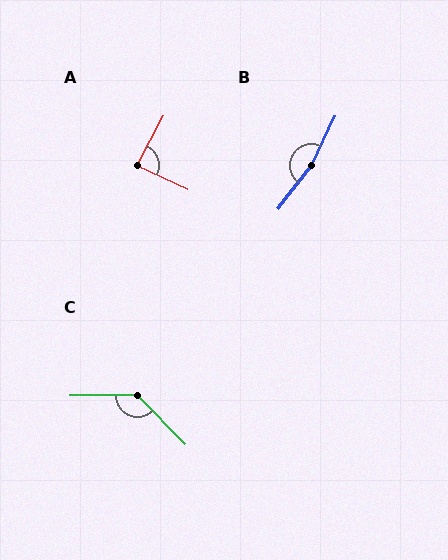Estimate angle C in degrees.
Approximately 134 degrees.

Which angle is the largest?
B, at approximately 167 degrees.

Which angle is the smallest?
A, at approximately 87 degrees.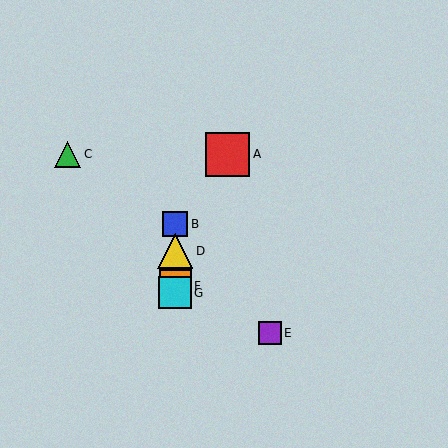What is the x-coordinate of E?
Object E is at x≈270.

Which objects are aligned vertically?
Objects B, D, F, G are aligned vertically.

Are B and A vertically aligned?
No, B is at x≈175 and A is at x≈228.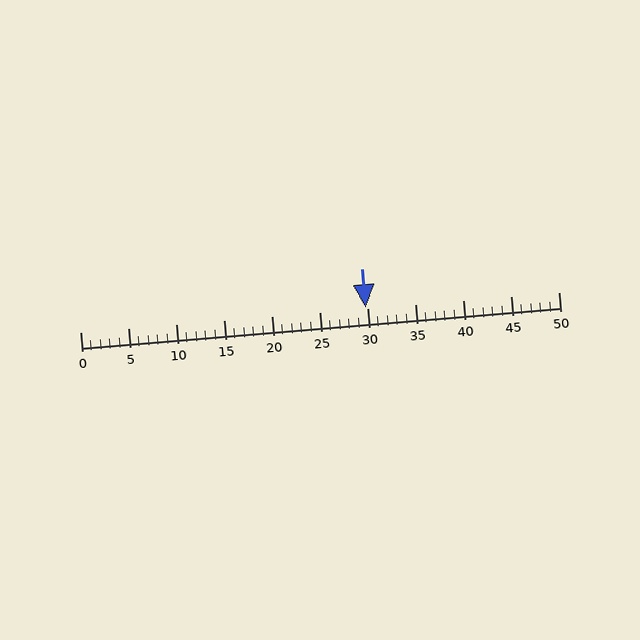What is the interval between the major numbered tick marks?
The major tick marks are spaced 5 units apart.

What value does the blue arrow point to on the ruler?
The blue arrow points to approximately 30.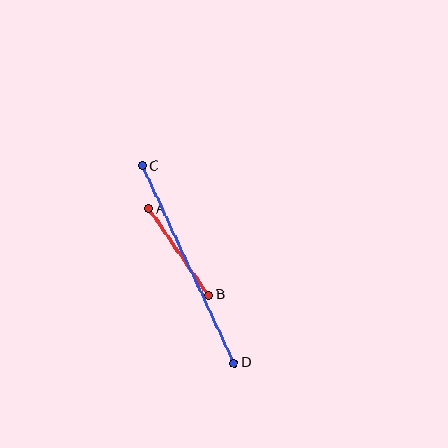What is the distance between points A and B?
The distance is approximately 105 pixels.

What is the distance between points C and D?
The distance is approximately 217 pixels.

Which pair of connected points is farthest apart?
Points C and D are farthest apart.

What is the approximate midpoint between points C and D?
The midpoint is at approximately (188, 265) pixels.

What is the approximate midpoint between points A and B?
The midpoint is at approximately (179, 252) pixels.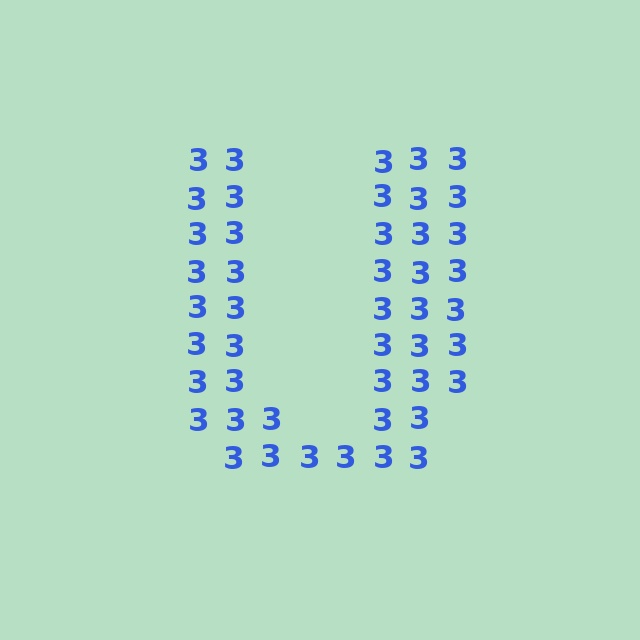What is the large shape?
The large shape is the letter U.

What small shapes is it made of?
It is made of small digit 3's.